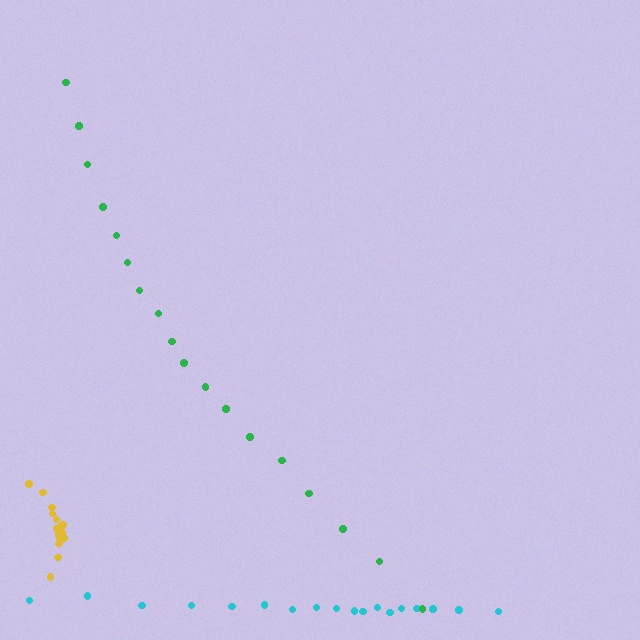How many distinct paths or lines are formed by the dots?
There are 3 distinct paths.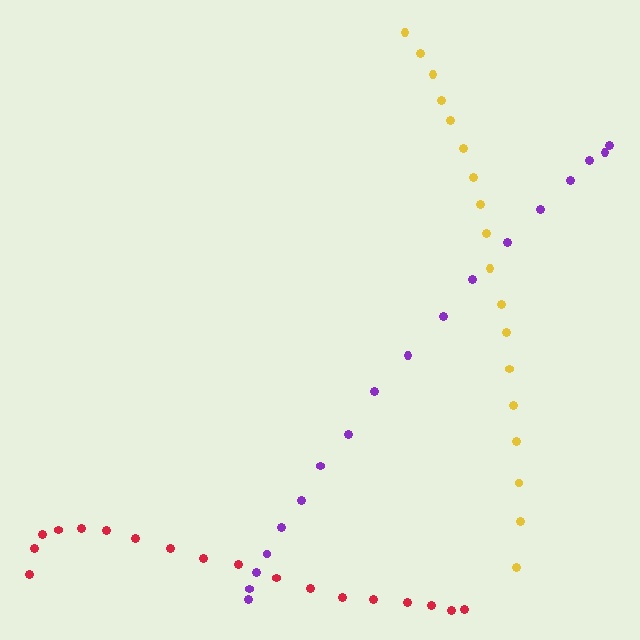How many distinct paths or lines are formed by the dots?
There are 3 distinct paths.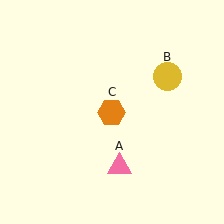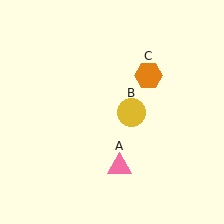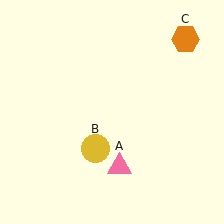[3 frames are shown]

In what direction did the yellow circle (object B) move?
The yellow circle (object B) moved down and to the left.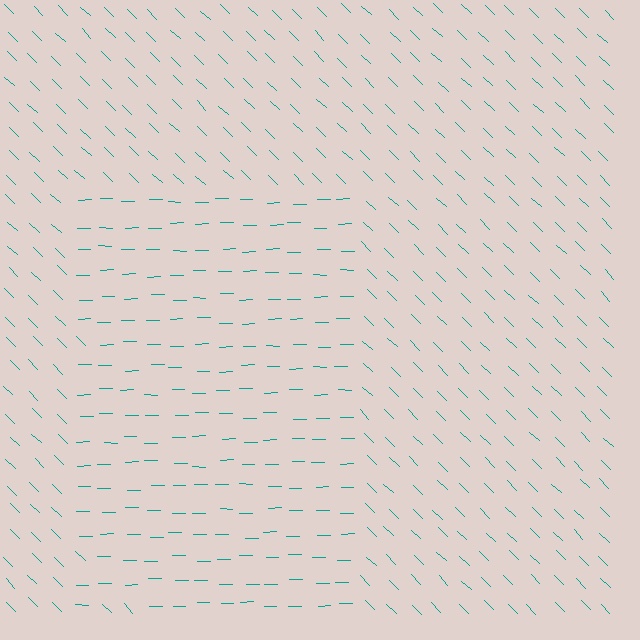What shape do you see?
I see a rectangle.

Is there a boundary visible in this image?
Yes, there is a texture boundary formed by a change in line orientation.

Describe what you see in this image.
The image is filled with small teal line segments. A rectangle region in the image has lines oriented differently from the surrounding lines, creating a visible texture boundary.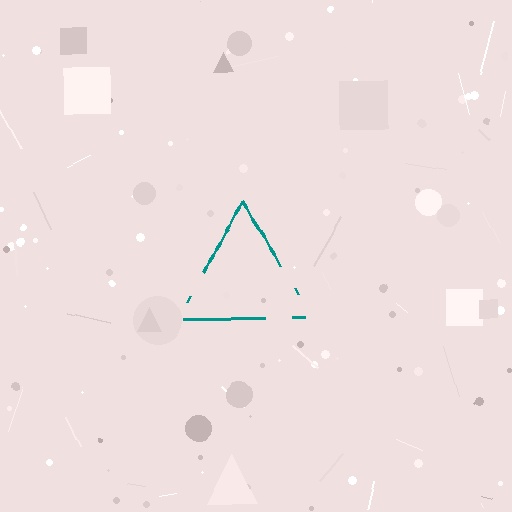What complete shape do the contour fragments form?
The contour fragments form a triangle.